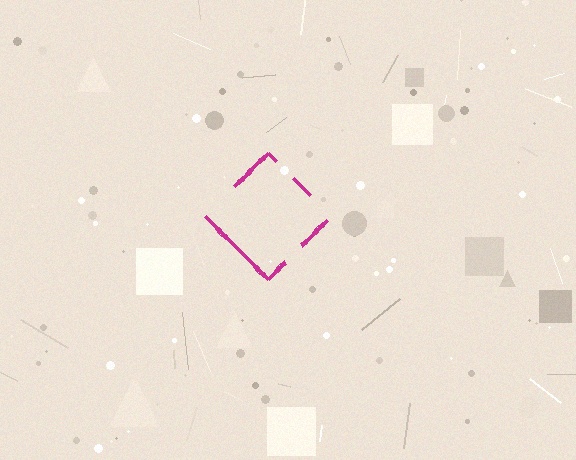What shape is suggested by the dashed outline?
The dashed outline suggests a diamond.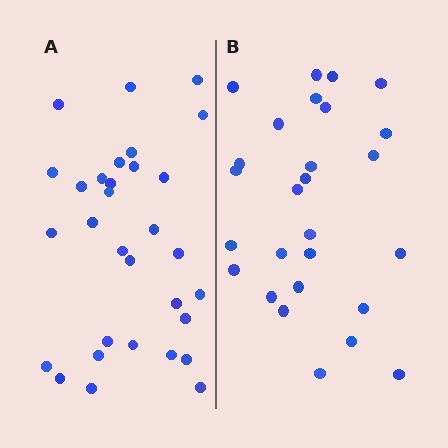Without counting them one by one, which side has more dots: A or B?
Region A (the left region) has more dots.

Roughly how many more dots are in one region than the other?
Region A has about 4 more dots than region B.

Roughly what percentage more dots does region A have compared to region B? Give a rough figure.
About 15% more.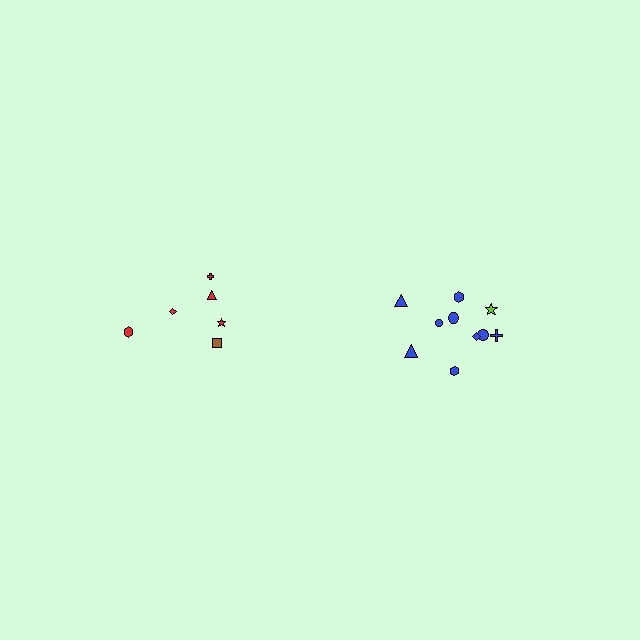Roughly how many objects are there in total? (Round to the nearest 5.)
Roughly 15 objects in total.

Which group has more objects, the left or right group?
The right group.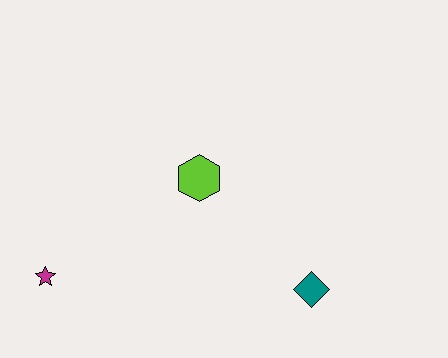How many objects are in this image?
There are 3 objects.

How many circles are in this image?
There are no circles.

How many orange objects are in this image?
There are no orange objects.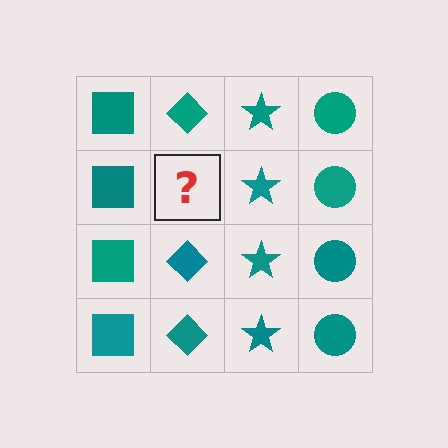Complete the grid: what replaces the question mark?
The question mark should be replaced with a teal diamond.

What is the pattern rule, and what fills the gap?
The rule is that each column has a consistent shape. The gap should be filled with a teal diamond.